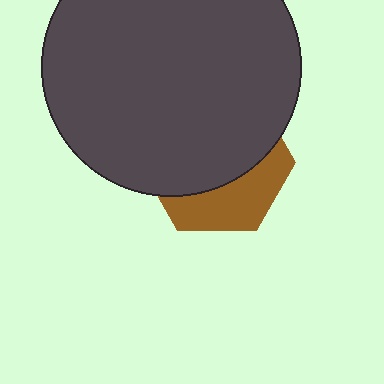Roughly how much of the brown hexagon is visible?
A small part of it is visible (roughly 35%).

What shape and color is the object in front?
The object in front is a dark gray circle.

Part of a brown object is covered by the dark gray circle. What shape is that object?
It is a hexagon.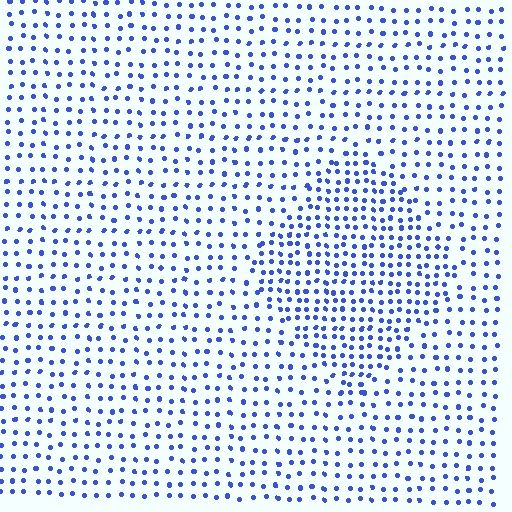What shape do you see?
I see a diamond.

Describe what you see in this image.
The image contains small blue elements arranged at two different densities. A diamond-shaped region is visible where the elements are more densely packed than the surrounding area.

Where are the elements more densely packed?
The elements are more densely packed inside the diamond boundary.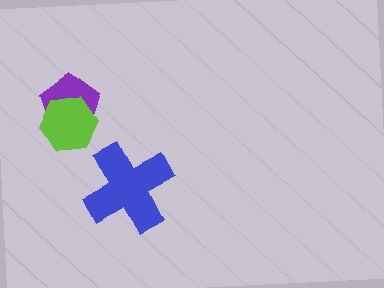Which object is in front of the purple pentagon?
The lime hexagon is in front of the purple pentagon.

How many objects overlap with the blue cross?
0 objects overlap with the blue cross.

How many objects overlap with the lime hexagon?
1 object overlaps with the lime hexagon.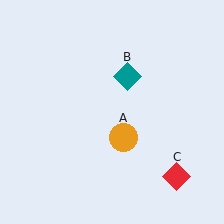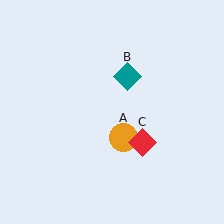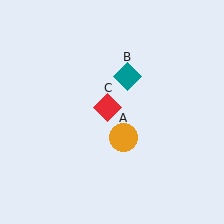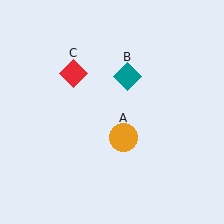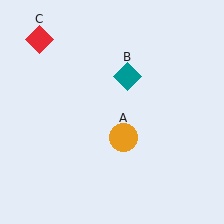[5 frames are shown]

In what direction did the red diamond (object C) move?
The red diamond (object C) moved up and to the left.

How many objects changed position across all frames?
1 object changed position: red diamond (object C).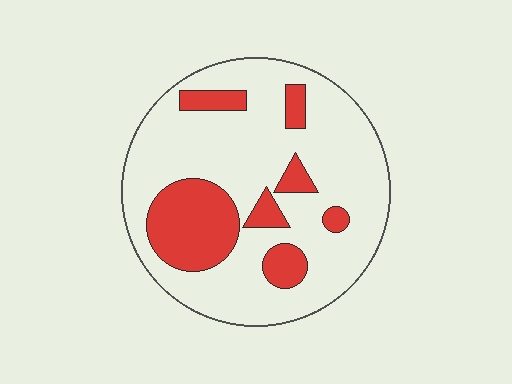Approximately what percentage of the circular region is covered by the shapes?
Approximately 25%.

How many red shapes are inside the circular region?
7.